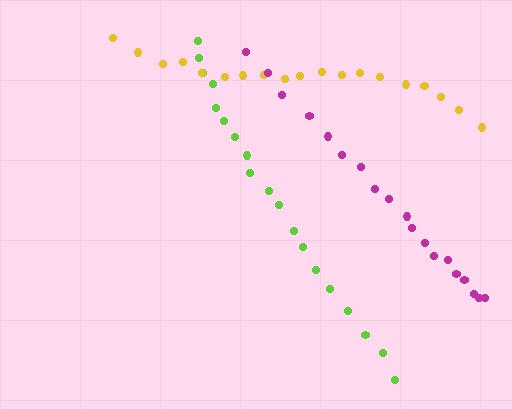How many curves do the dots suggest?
There are 3 distinct paths.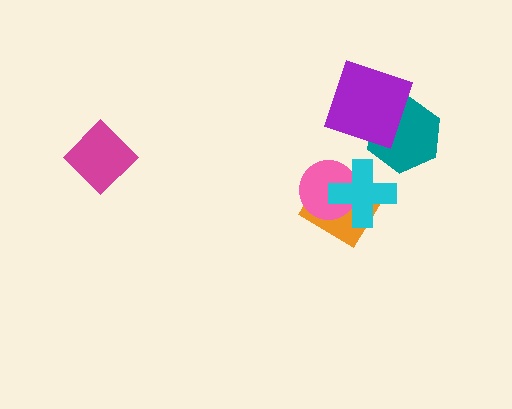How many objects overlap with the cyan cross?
2 objects overlap with the cyan cross.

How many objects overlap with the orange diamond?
2 objects overlap with the orange diamond.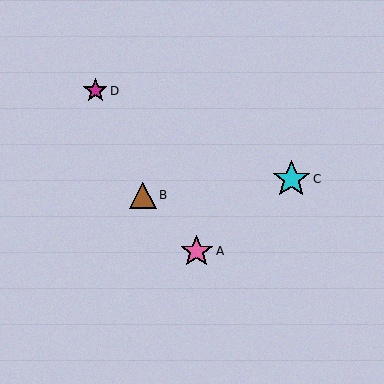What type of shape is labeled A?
Shape A is a pink star.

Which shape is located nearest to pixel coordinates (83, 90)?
The magenta star (labeled D) at (95, 91) is nearest to that location.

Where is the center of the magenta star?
The center of the magenta star is at (95, 91).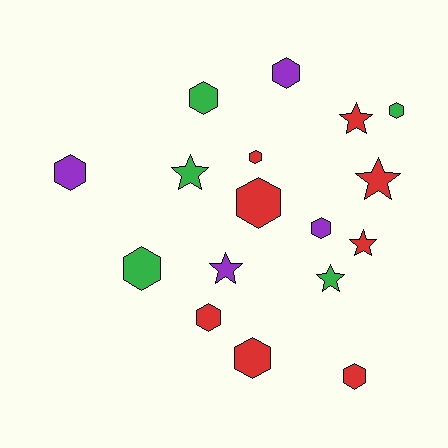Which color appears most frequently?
Red, with 8 objects.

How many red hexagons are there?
There are 5 red hexagons.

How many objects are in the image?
There are 17 objects.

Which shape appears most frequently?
Hexagon, with 11 objects.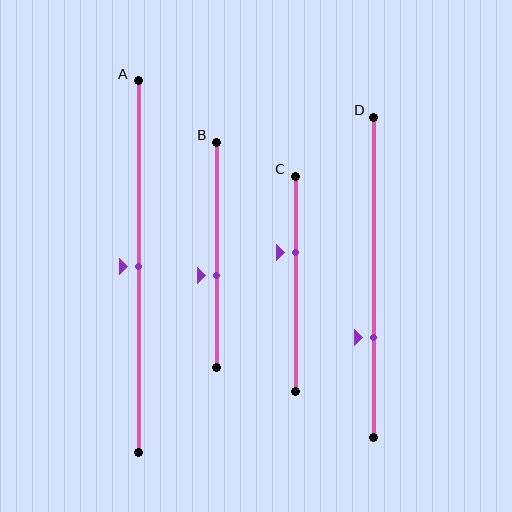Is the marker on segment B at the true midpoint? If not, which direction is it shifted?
No, the marker on segment B is shifted downward by about 9% of the segment length.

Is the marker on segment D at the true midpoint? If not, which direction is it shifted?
No, the marker on segment D is shifted downward by about 19% of the segment length.